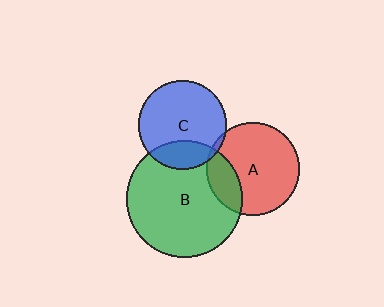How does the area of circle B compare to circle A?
Approximately 1.6 times.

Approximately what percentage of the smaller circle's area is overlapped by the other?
Approximately 20%.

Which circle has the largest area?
Circle B (green).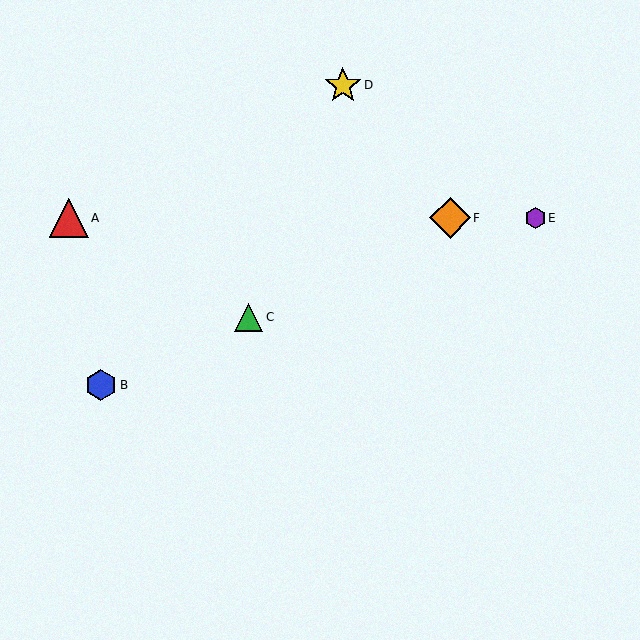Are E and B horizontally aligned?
No, E is at y≈218 and B is at y≈385.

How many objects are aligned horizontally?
3 objects (A, E, F) are aligned horizontally.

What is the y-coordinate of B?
Object B is at y≈385.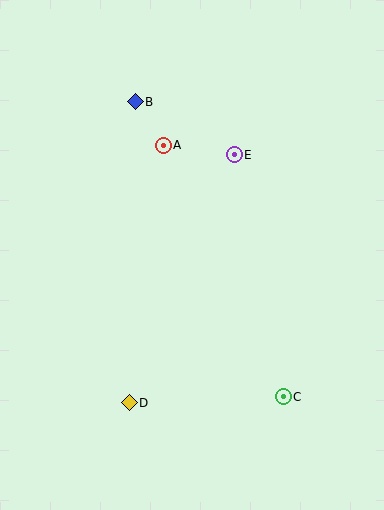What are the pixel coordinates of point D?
Point D is at (129, 403).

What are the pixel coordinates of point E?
Point E is at (234, 155).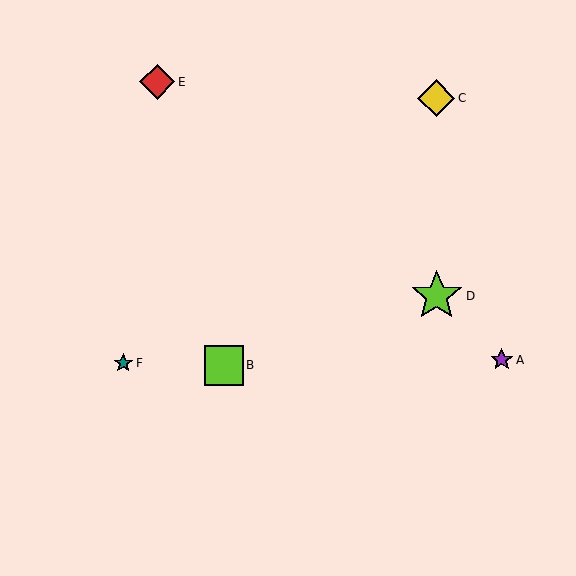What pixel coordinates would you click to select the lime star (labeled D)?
Click at (437, 296) to select the lime star D.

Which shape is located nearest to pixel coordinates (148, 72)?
The red diamond (labeled E) at (157, 82) is nearest to that location.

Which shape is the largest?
The lime star (labeled D) is the largest.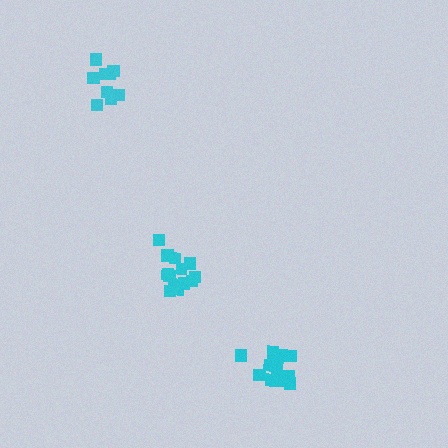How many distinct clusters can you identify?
There are 3 distinct clusters.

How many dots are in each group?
Group 1: 13 dots, Group 2: 9 dots, Group 3: 13 dots (35 total).